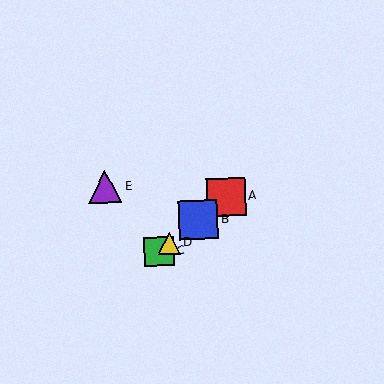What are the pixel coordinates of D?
Object D is at (169, 243).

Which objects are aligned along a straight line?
Objects A, B, C, D are aligned along a straight line.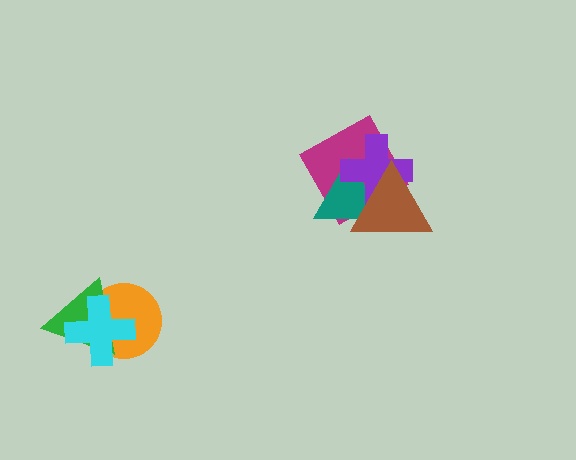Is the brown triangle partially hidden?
No, no other shape covers it.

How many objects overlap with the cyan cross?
2 objects overlap with the cyan cross.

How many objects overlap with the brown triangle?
3 objects overlap with the brown triangle.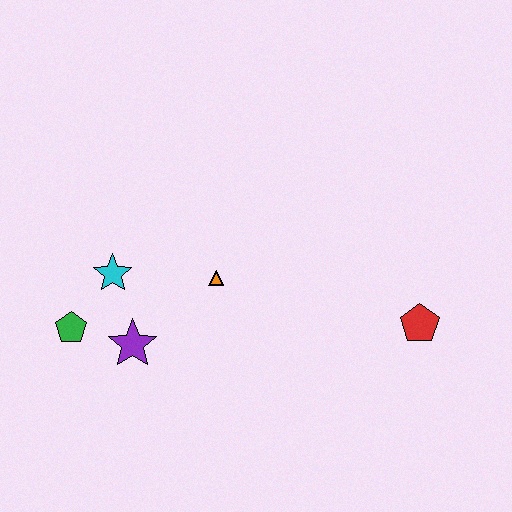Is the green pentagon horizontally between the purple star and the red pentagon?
No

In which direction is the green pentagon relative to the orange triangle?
The green pentagon is to the left of the orange triangle.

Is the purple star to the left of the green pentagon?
No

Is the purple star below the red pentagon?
Yes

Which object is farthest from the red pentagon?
The green pentagon is farthest from the red pentagon.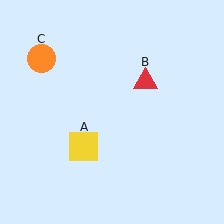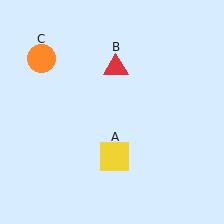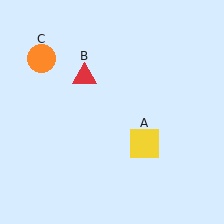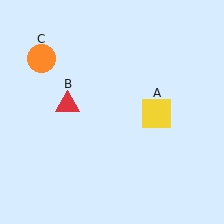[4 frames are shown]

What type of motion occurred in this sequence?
The yellow square (object A), red triangle (object B) rotated counterclockwise around the center of the scene.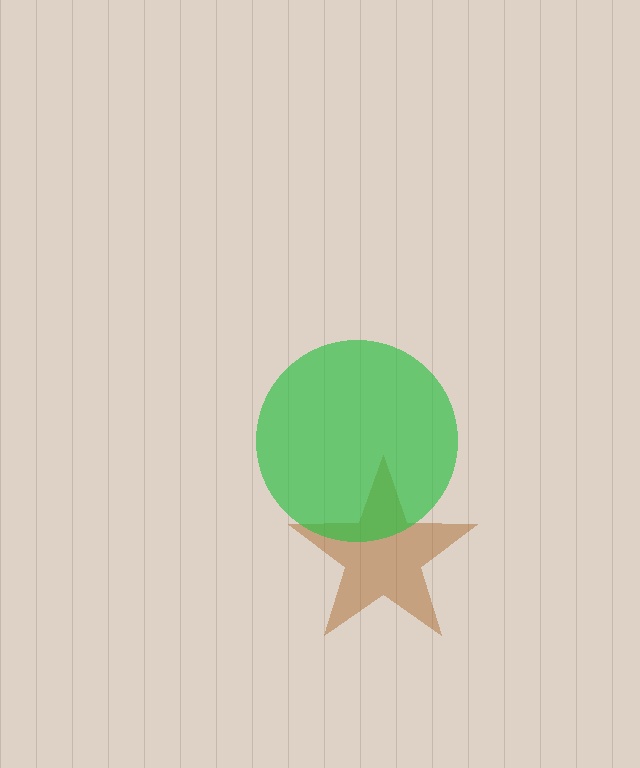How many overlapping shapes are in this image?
There are 2 overlapping shapes in the image.